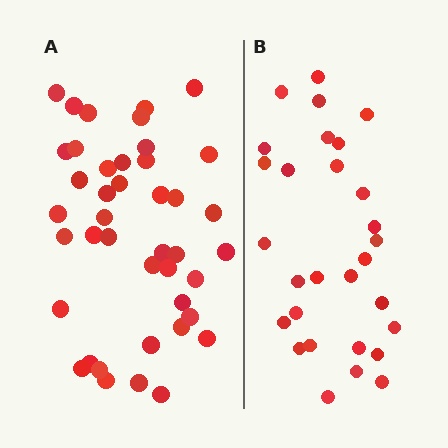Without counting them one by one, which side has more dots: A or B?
Region A (the left region) has more dots.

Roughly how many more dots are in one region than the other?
Region A has approximately 15 more dots than region B.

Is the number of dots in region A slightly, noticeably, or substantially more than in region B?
Region A has noticeably more, but not dramatically so. The ratio is roughly 1.4 to 1.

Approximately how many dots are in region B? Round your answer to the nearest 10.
About 30 dots. (The exact count is 29, which rounds to 30.)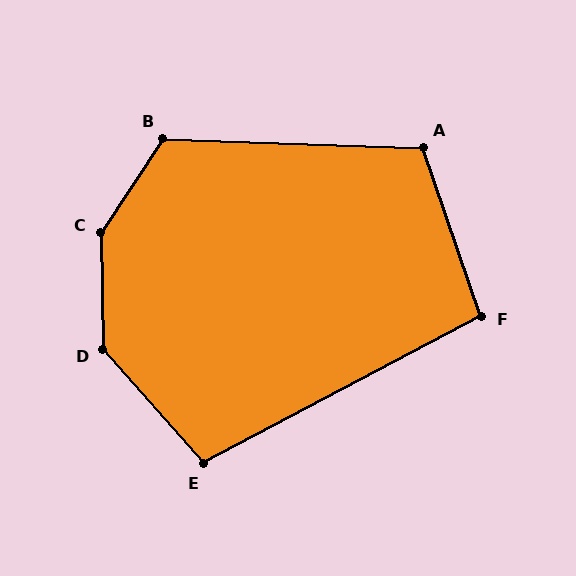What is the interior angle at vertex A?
Approximately 111 degrees (obtuse).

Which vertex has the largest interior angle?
C, at approximately 146 degrees.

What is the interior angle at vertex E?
Approximately 104 degrees (obtuse).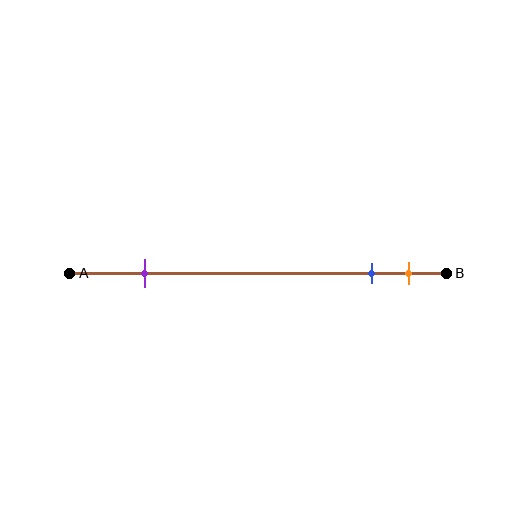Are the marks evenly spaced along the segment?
No, the marks are not evenly spaced.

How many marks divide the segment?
There are 3 marks dividing the segment.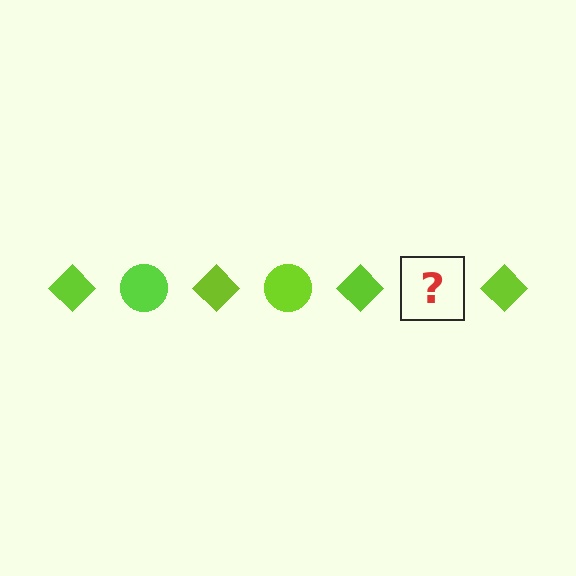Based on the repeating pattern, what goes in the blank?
The blank should be a lime circle.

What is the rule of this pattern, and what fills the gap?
The rule is that the pattern cycles through diamond, circle shapes in lime. The gap should be filled with a lime circle.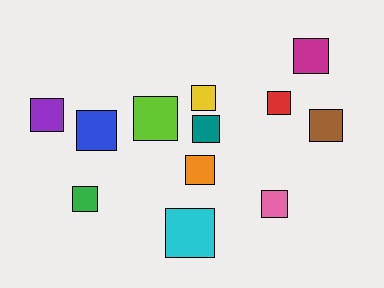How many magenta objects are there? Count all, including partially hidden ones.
There is 1 magenta object.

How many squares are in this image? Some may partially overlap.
There are 12 squares.